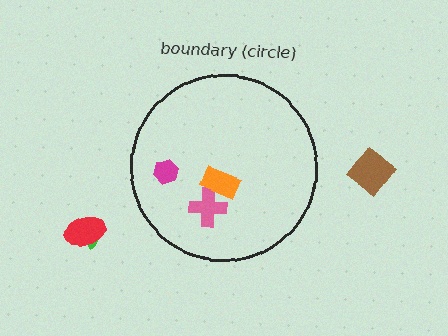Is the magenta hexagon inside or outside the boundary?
Inside.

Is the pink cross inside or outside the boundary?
Inside.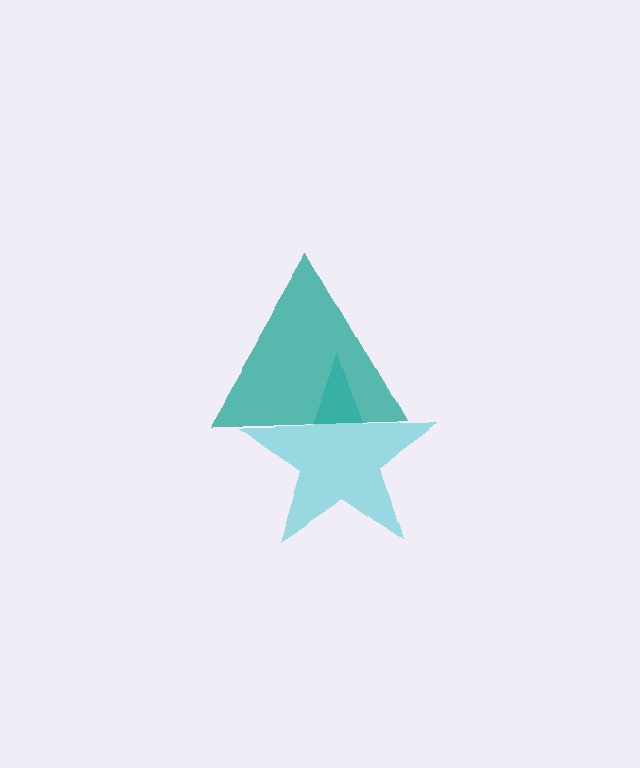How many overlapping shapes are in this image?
There are 2 overlapping shapes in the image.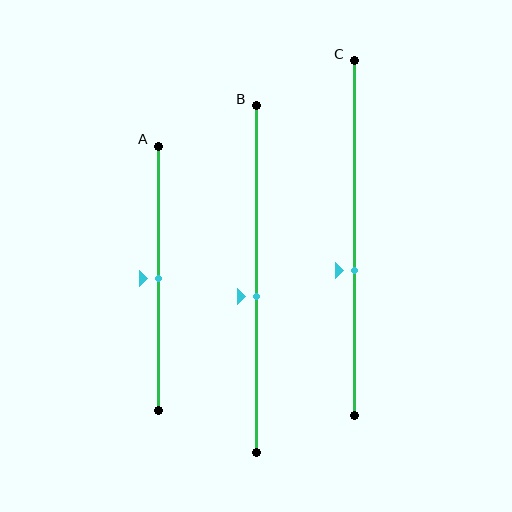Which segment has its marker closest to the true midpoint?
Segment A has its marker closest to the true midpoint.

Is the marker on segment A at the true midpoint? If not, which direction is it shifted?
Yes, the marker on segment A is at the true midpoint.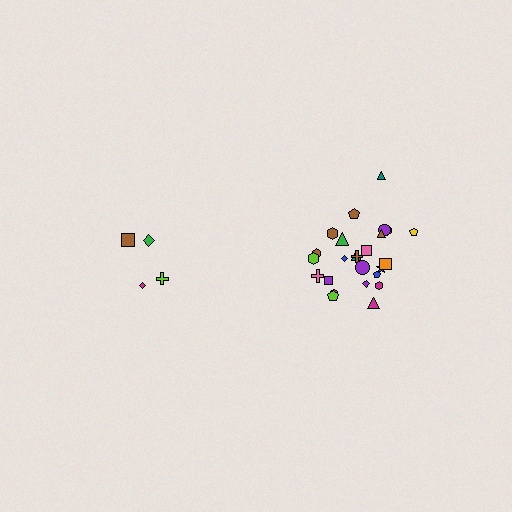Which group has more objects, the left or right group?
The right group.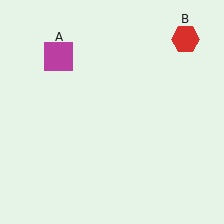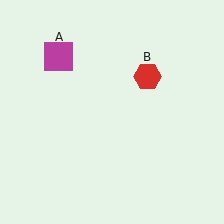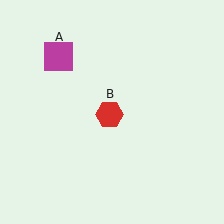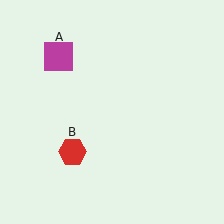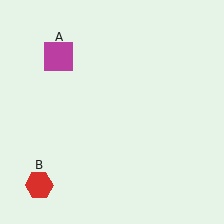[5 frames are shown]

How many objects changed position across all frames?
1 object changed position: red hexagon (object B).